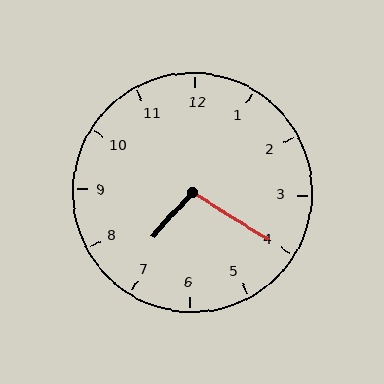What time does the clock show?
7:20.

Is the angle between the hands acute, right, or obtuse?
It is obtuse.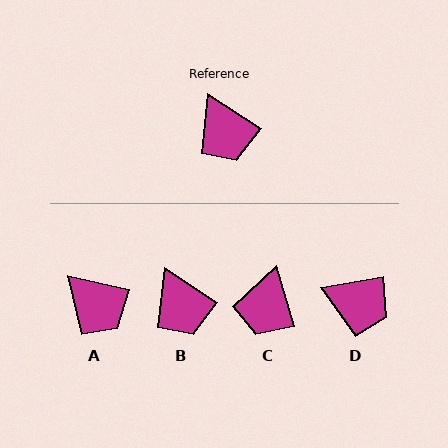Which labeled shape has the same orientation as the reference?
B.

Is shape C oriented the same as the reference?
No, it is off by about 40 degrees.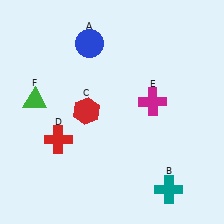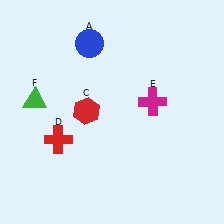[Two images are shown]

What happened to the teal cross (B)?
The teal cross (B) was removed in Image 2. It was in the bottom-right area of Image 1.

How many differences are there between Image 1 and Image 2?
There is 1 difference between the two images.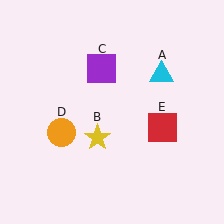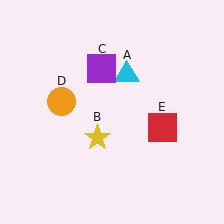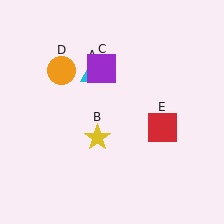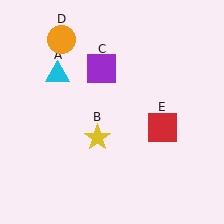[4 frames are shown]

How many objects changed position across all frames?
2 objects changed position: cyan triangle (object A), orange circle (object D).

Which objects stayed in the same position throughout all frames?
Yellow star (object B) and purple square (object C) and red square (object E) remained stationary.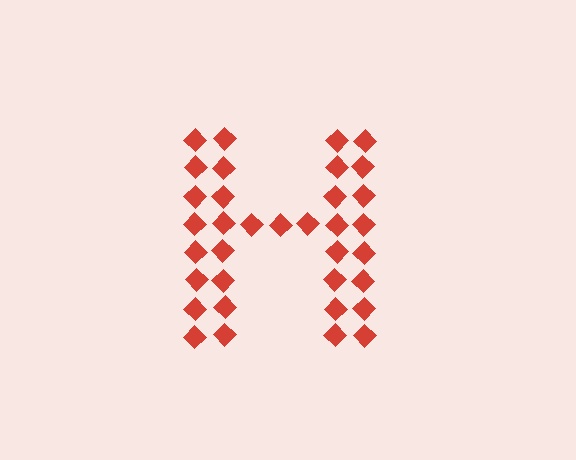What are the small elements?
The small elements are diamonds.